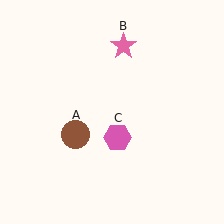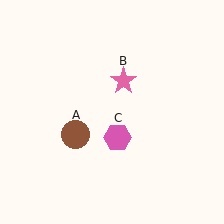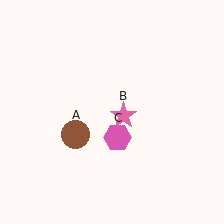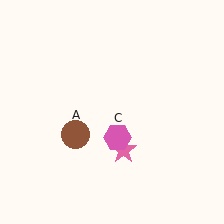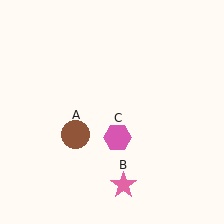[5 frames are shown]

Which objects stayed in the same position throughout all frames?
Brown circle (object A) and pink hexagon (object C) remained stationary.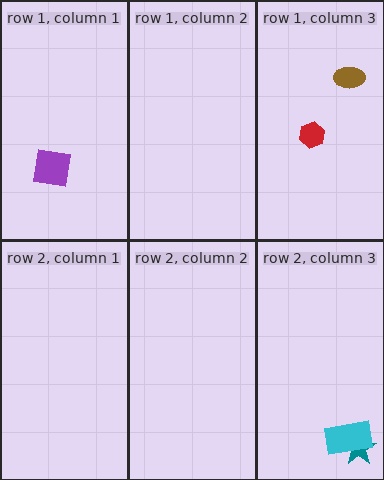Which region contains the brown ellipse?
The row 1, column 3 region.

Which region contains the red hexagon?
The row 1, column 3 region.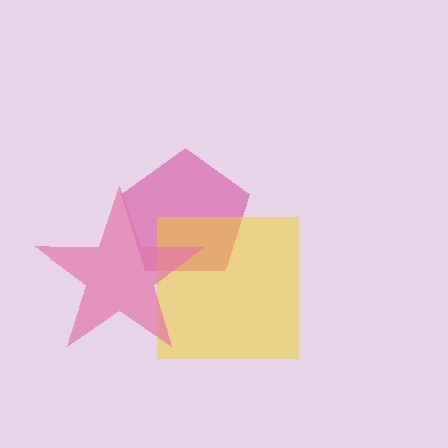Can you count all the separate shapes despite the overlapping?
Yes, there are 3 separate shapes.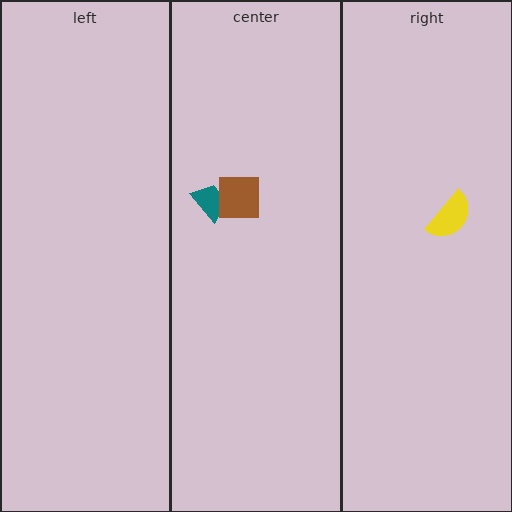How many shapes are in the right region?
1.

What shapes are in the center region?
The teal trapezoid, the brown square.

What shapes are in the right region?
The yellow semicircle.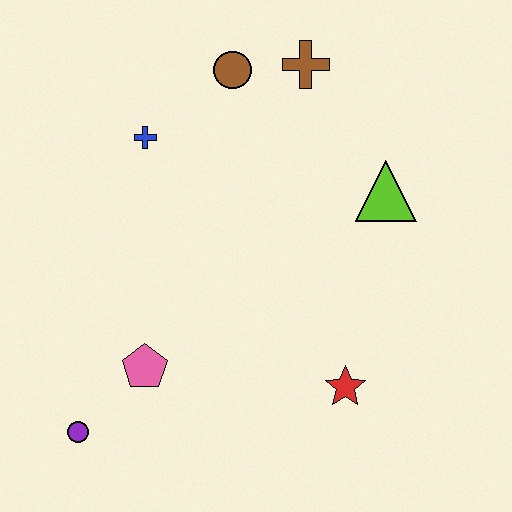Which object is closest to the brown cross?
The brown circle is closest to the brown cross.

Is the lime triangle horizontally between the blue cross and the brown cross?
No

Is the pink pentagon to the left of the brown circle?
Yes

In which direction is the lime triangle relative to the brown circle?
The lime triangle is to the right of the brown circle.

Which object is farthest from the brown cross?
The purple circle is farthest from the brown cross.